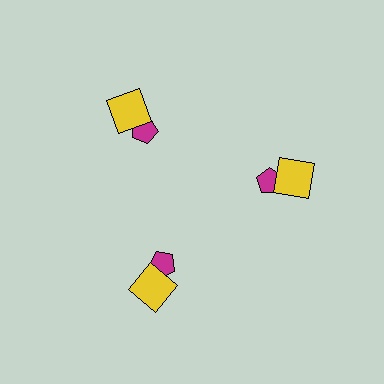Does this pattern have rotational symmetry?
Yes, this pattern has 3-fold rotational symmetry. It looks the same after rotating 120 degrees around the center.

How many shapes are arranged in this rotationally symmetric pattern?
There are 6 shapes, arranged in 3 groups of 2.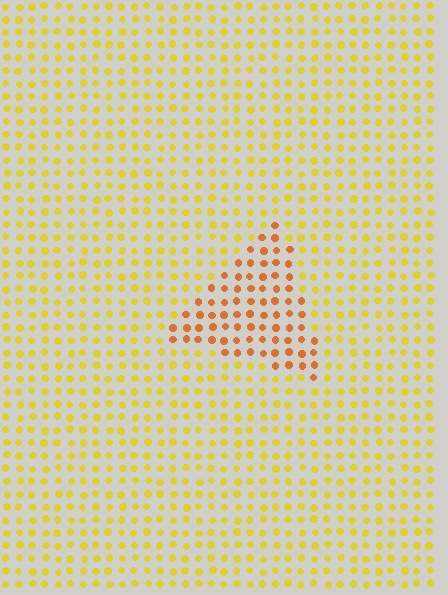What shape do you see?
I see a triangle.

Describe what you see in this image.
The image is filled with small yellow elements in a uniform arrangement. A triangle-shaped region is visible where the elements are tinted to a slightly different hue, forming a subtle color boundary.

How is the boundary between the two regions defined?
The boundary is defined purely by a slight shift in hue (about 33 degrees). Spacing, size, and orientation are identical on both sides.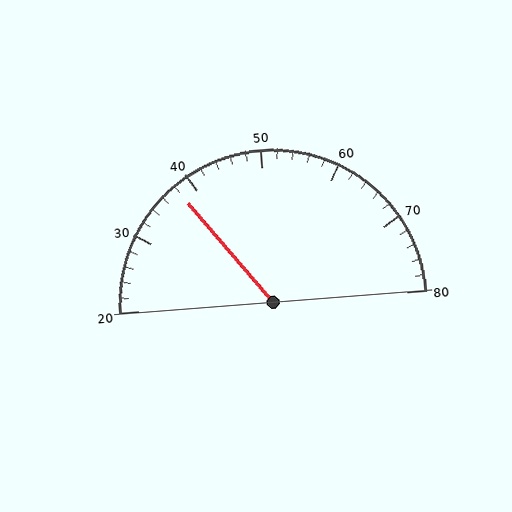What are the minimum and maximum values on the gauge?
The gauge ranges from 20 to 80.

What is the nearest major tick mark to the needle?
The nearest major tick mark is 40.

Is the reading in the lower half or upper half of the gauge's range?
The reading is in the lower half of the range (20 to 80).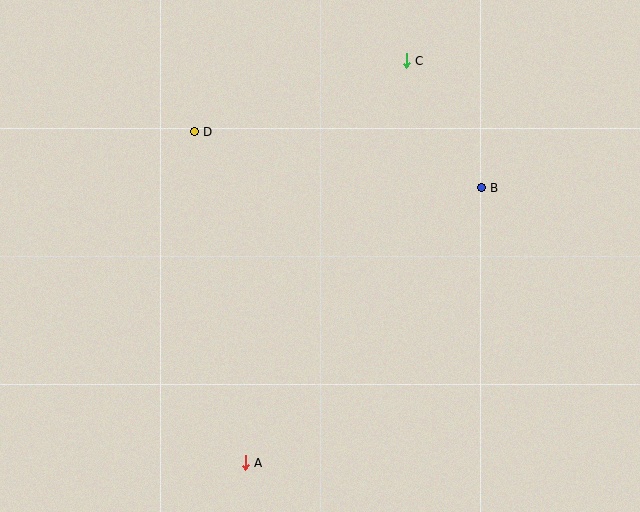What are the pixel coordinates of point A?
Point A is at (245, 463).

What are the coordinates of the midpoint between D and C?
The midpoint between D and C is at (300, 96).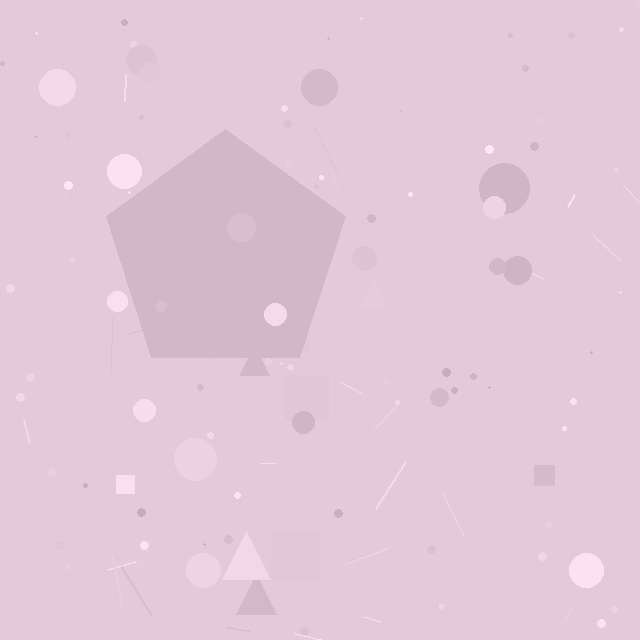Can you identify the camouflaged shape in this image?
The camouflaged shape is a pentagon.